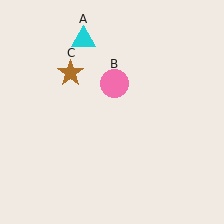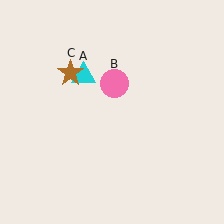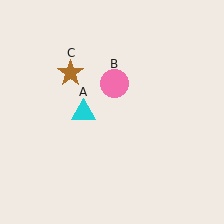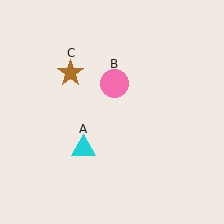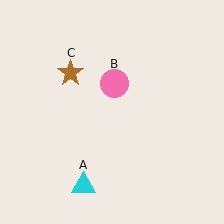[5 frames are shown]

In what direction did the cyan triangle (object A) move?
The cyan triangle (object A) moved down.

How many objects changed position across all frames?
1 object changed position: cyan triangle (object A).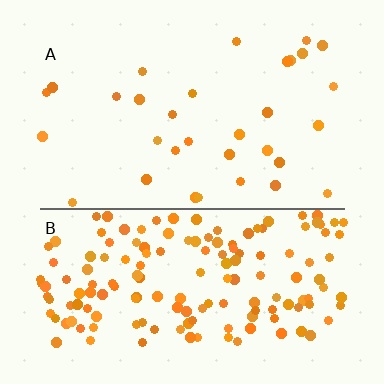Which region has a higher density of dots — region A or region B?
B (the bottom).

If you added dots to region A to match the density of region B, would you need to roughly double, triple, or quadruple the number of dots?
Approximately quadruple.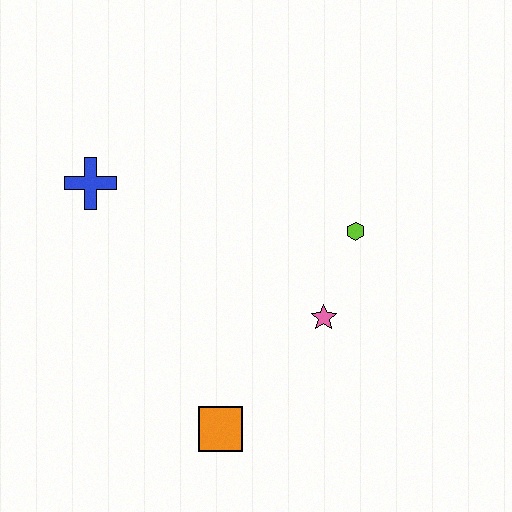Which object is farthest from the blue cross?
The orange square is farthest from the blue cross.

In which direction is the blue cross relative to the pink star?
The blue cross is to the left of the pink star.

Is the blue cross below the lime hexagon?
No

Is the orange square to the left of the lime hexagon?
Yes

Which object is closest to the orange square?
The pink star is closest to the orange square.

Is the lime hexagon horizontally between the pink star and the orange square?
No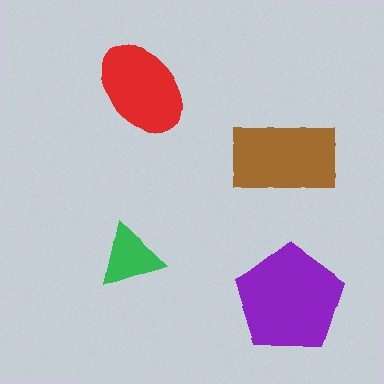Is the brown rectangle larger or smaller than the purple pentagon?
Smaller.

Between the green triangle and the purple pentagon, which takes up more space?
The purple pentagon.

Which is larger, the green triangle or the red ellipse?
The red ellipse.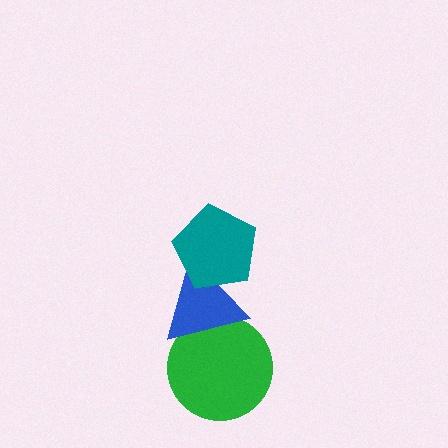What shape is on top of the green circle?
The blue triangle is on top of the green circle.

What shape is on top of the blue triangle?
The teal pentagon is on top of the blue triangle.